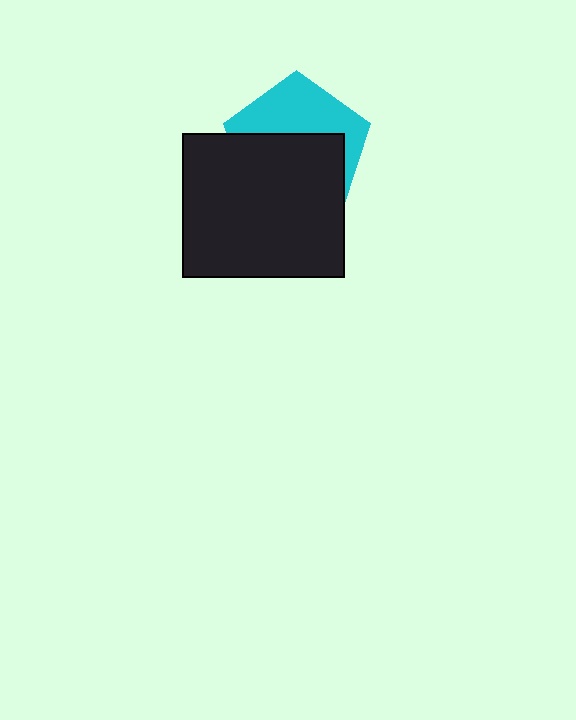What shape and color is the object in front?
The object in front is a black rectangle.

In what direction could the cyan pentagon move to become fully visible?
The cyan pentagon could move up. That would shift it out from behind the black rectangle entirely.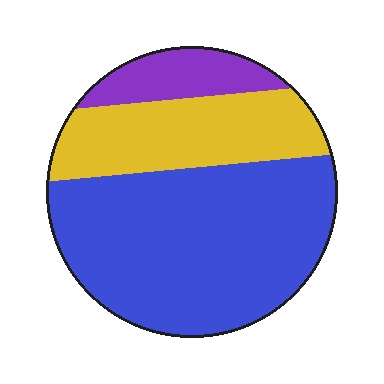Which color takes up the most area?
Blue, at roughly 60%.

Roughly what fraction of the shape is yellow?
Yellow takes up between a sixth and a third of the shape.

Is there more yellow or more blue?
Blue.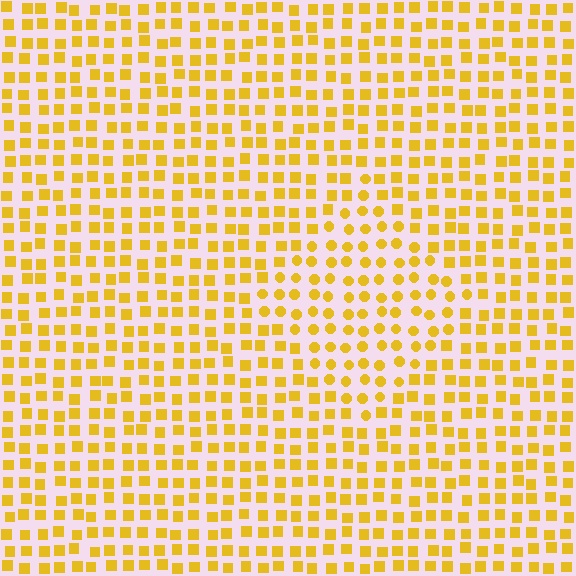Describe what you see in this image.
The image is filled with small yellow elements arranged in a uniform grid. A diamond-shaped region contains circles, while the surrounding area contains squares. The boundary is defined purely by the change in element shape.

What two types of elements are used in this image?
The image uses circles inside the diamond region and squares outside it.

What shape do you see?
I see a diamond.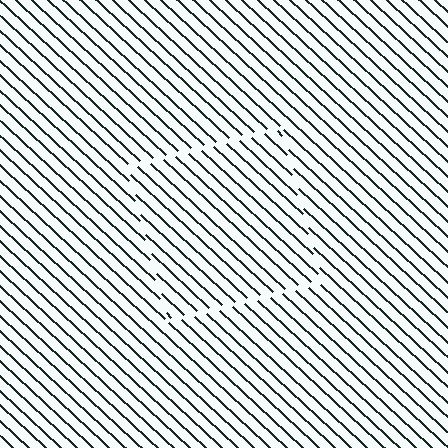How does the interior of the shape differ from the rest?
The interior of the shape contains the same grating, shifted by half a period — the contour is defined by the phase discontinuity where line-ends from the inner and outer gratings abut.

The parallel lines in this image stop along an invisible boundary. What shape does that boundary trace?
An illusory square. The interior of the shape contains the same grating, shifted by half a period — the contour is defined by the phase discontinuity where line-ends from the inner and outer gratings abut.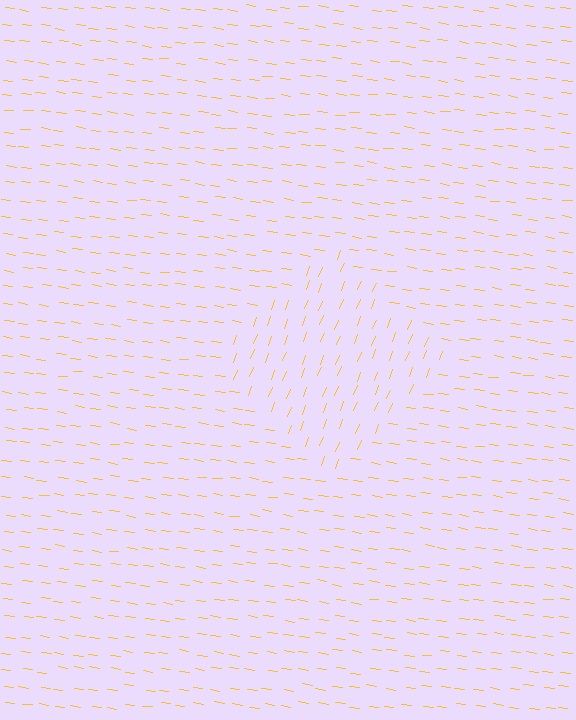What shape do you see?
I see a diamond.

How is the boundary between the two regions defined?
The boundary is defined purely by a change in line orientation (approximately 75 degrees difference). All lines are the same color and thickness.